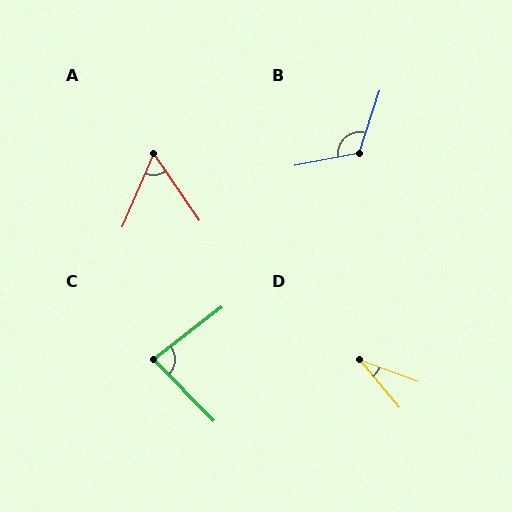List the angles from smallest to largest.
D (29°), A (57°), C (82°), B (120°).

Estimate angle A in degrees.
Approximately 57 degrees.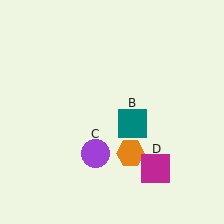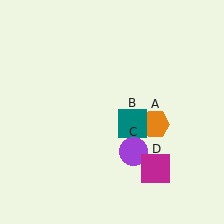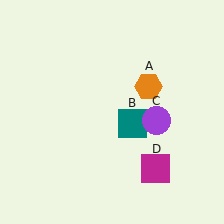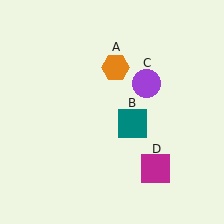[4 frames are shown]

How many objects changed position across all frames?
2 objects changed position: orange hexagon (object A), purple circle (object C).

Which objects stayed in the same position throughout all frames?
Teal square (object B) and magenta square (object D) remained stationary.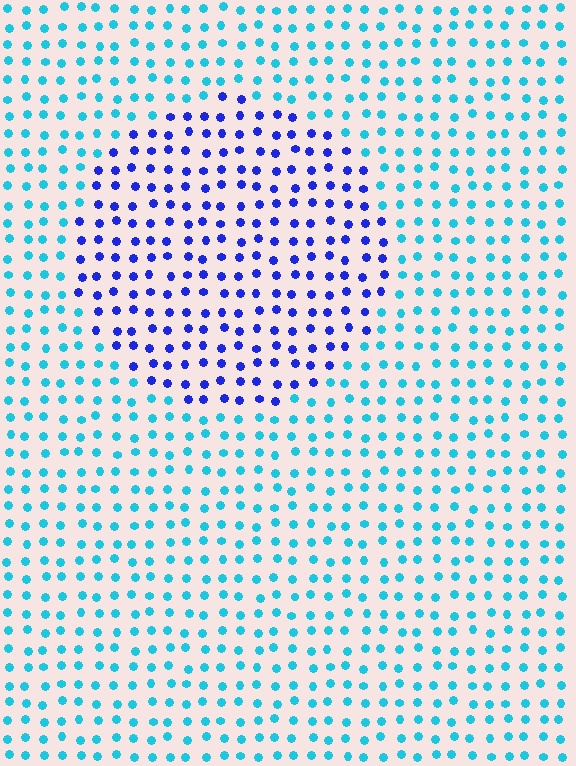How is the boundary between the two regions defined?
The boundary is defined purely by a slight shift in hue (about 50 degrees). Spacing, size, and orientation are identical on both sides.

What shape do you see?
I see a circle.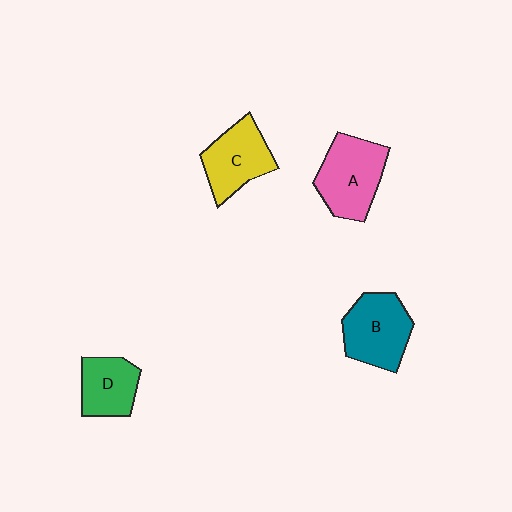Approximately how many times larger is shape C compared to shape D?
Approximately 1.2 times.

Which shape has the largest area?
Shape A (pink).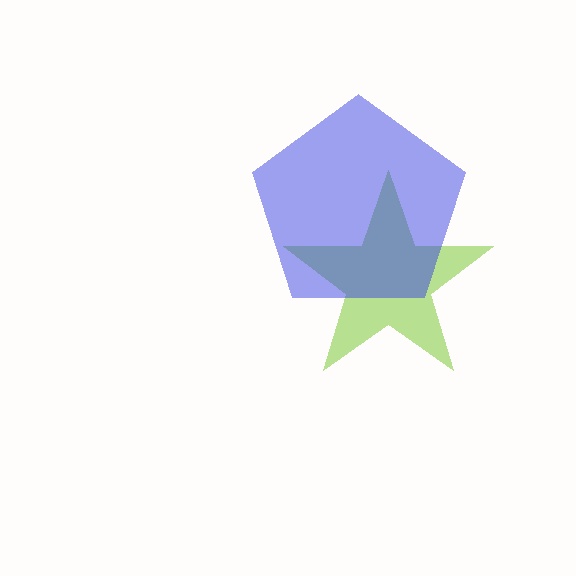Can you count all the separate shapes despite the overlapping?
Yes, there are 2 separate shapes.